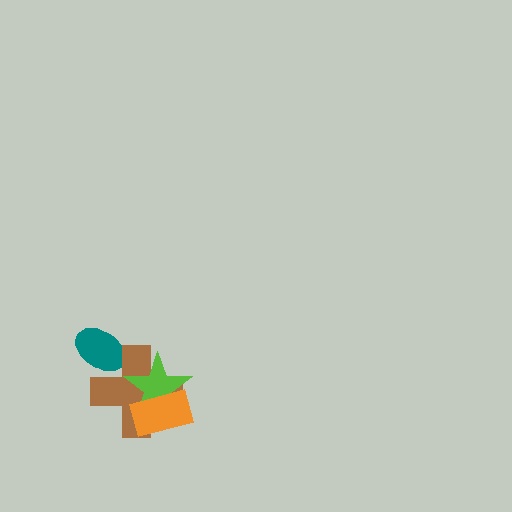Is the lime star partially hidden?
Yes, it is partially covered by another shape.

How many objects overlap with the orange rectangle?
2 objects overlap with the orange rectangle.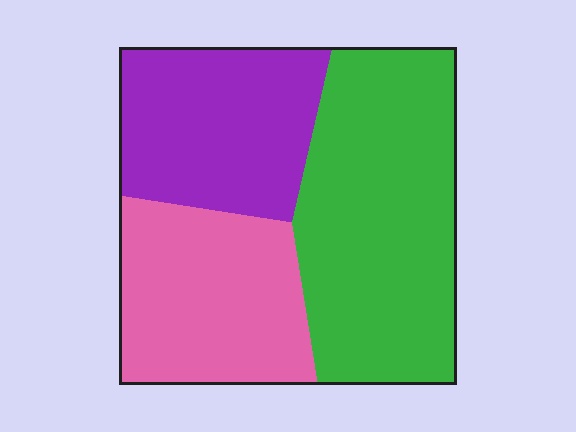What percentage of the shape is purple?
Purple covers around 30% of the shape.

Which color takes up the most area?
Green, at roughly 45%.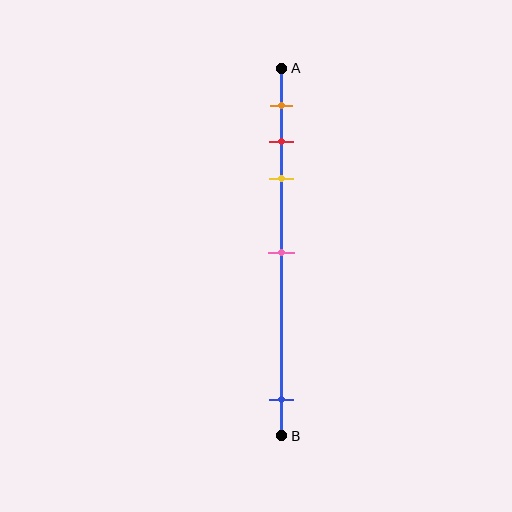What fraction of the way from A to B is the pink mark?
The pink mark is approximately 50% (0.5) of the way from A to B.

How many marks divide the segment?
There are 5 marks dividing the segment.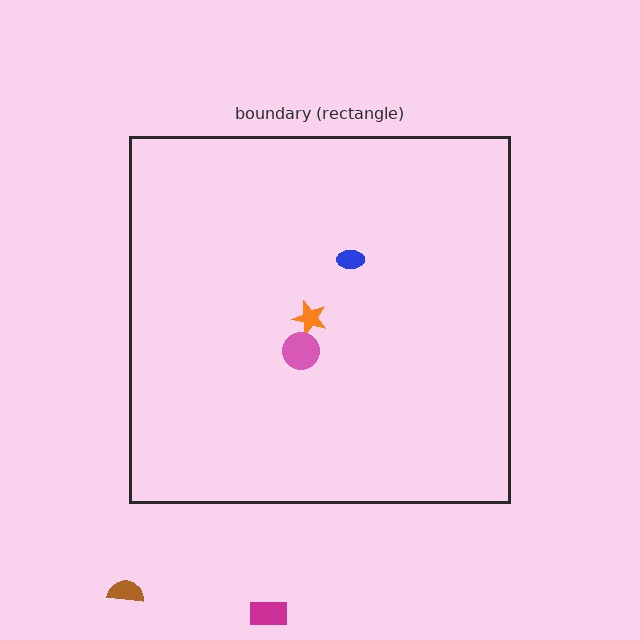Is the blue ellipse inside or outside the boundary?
Inside.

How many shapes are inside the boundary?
3 inside, 2 outside.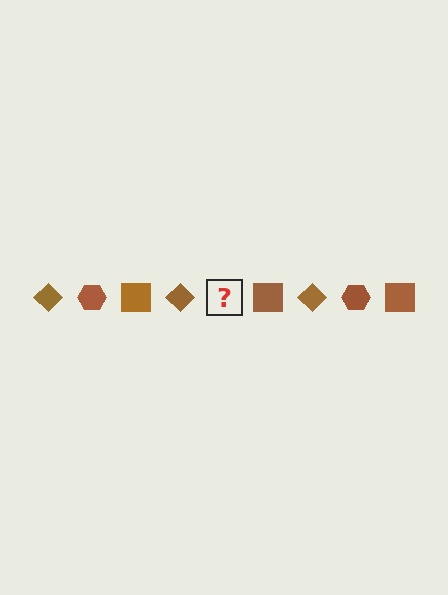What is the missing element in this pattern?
The missing element is a brown hexagon.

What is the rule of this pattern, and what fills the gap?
The rule is that the pattern cycles through diamond, hexagon, square shapes in brown. The gap should be filled with a brown hexagon.